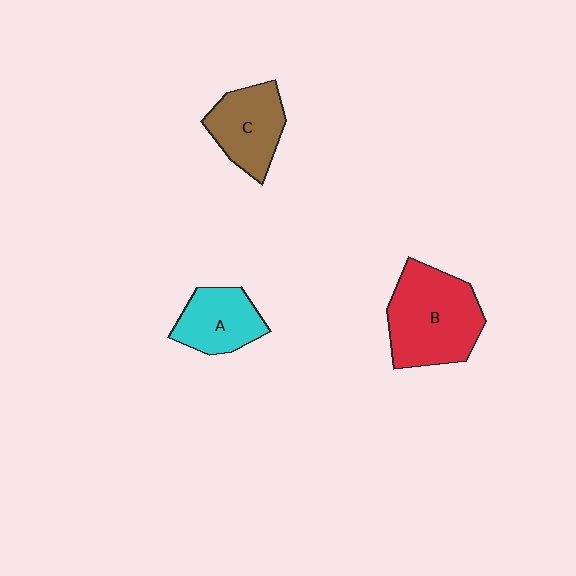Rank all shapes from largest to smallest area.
From largest to smallest: B (red), C (brown), A (cyan).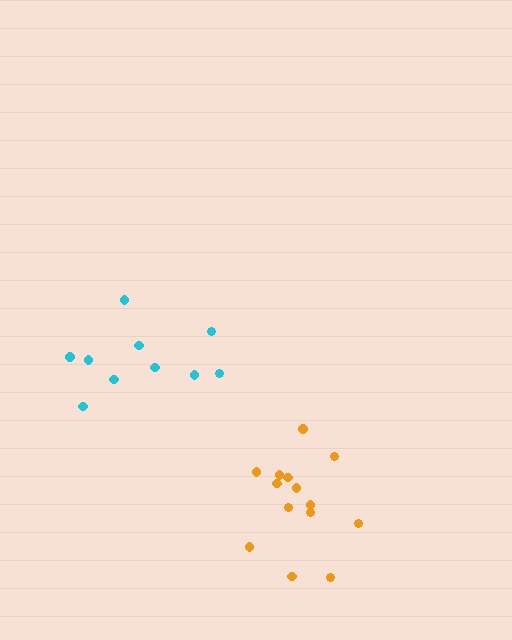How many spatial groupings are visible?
There are 2 spatial groupings.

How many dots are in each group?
Group 1: 14 dots, Group 2: 10 dots (24 total).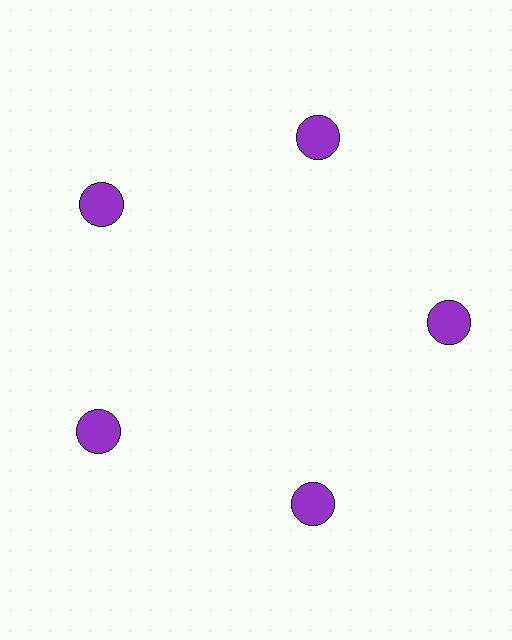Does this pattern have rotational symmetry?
Yes, this pattern has 5-fold rotational symmetry. It looks the same after rotating 72 degrees around the center.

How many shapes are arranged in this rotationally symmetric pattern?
There are 5 shapes, arranged in 5 groups of 1.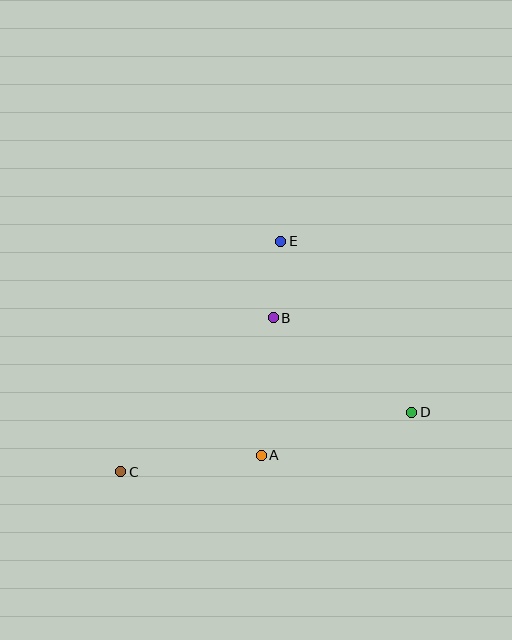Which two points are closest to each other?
Points B and E are closest to each other.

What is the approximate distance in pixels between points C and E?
The distance between C and E is approximately 281 pixels.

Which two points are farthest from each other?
Points C and D are farthest from each other.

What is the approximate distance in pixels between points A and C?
The distance between A and C is approximately 141 pixels.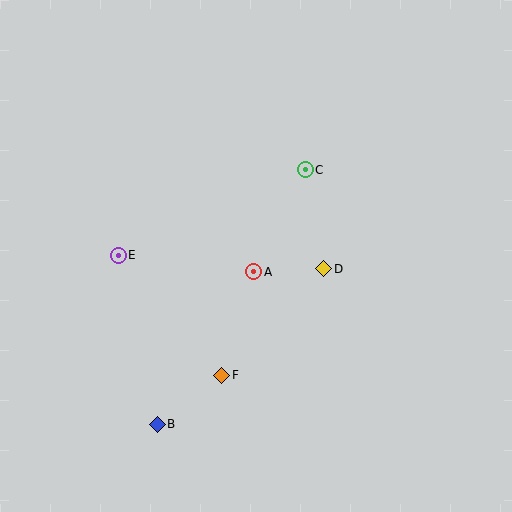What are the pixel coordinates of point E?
Point E is at (118, 255).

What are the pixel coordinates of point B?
Point B is at (157, 424).